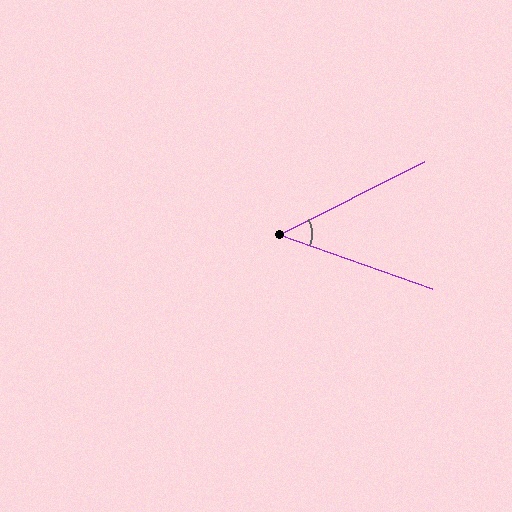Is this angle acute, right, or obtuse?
It is acute.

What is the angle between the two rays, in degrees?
Approximately 46 degrees.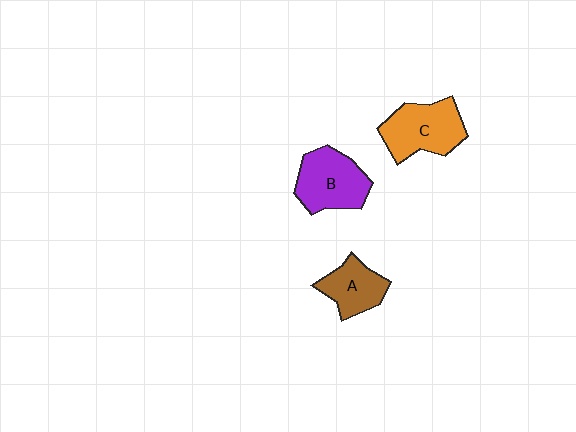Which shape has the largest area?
Shape C (orange).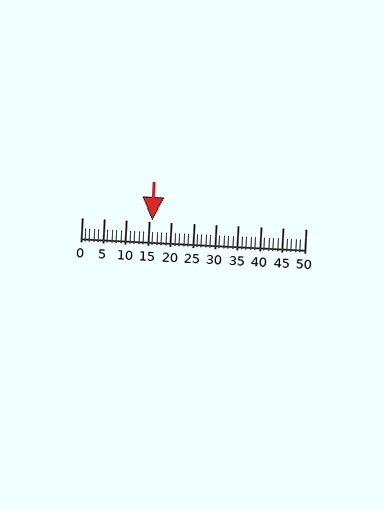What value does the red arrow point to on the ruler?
The red arrow points to approximately 16.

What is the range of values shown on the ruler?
The ruler shows values from 0 to 50.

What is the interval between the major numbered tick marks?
The major tick marks are spaced 5 units apart.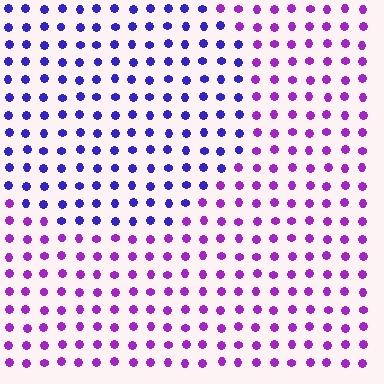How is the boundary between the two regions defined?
The boundary is defined purely by a slight shift in hue (about 42 degrees). Spacing, size, and orientation are identical on both sides.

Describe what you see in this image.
The image is filled with small purple elements in a uniform arrangement. A circle-shaped region is visible where the elements are tinted to a slightly different hue, forming a subtle color boundary.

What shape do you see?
I see a circle.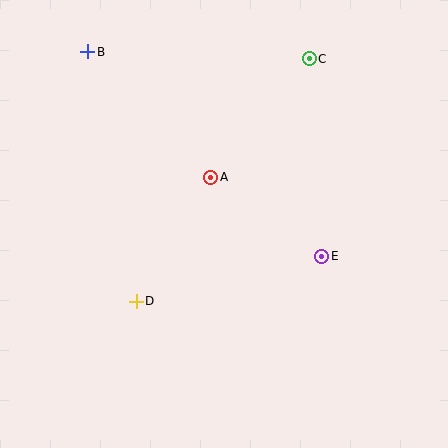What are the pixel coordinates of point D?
Point D is at (136, 301).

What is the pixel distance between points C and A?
The distance between C and A is 154 pixels.